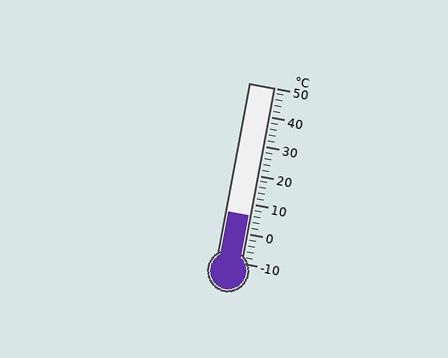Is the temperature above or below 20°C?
The temperature is below 20°C.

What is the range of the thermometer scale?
The thermometer scale ranges from -10°C to 50°C.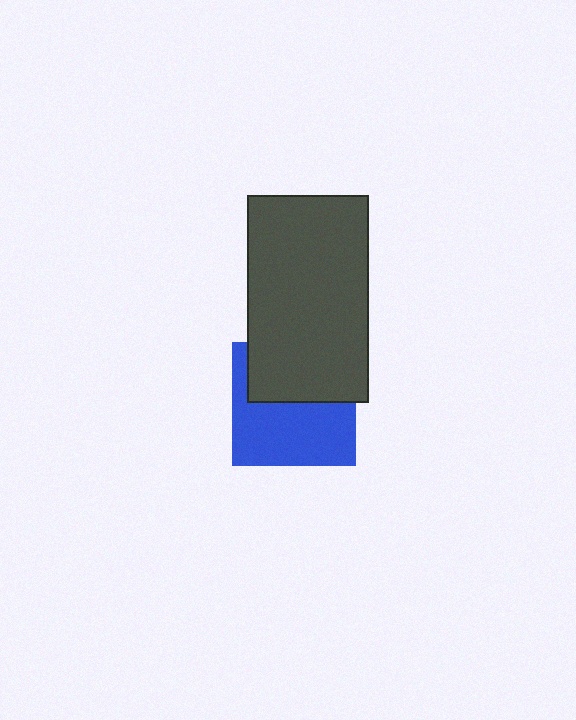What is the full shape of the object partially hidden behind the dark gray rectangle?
The partially hidden object is a blue square.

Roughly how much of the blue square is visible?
About half of it is visible (roughly 56%).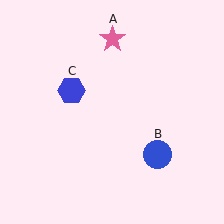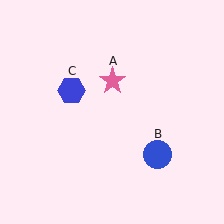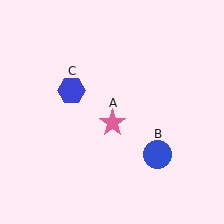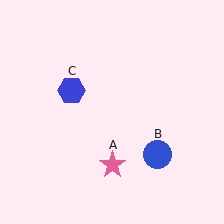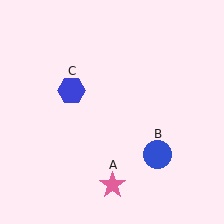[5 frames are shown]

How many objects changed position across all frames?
1 object changed position: pink star (object A).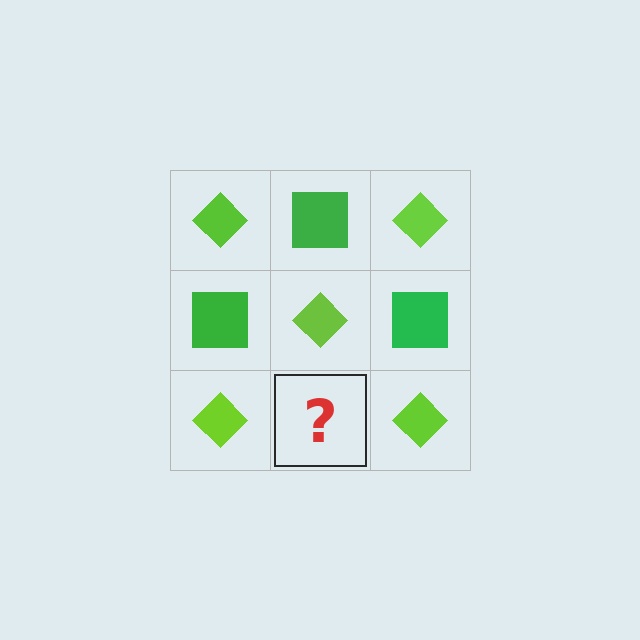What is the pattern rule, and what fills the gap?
The rule is that it alternates lime diamond and green square in a checkerboard pattern. The gap should be filled with a green square.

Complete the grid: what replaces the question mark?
The question mark should be replaced with a green square.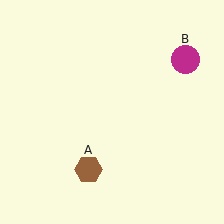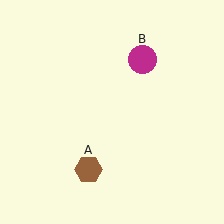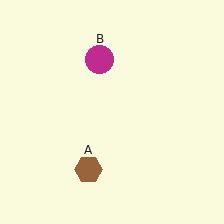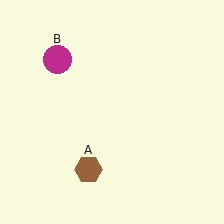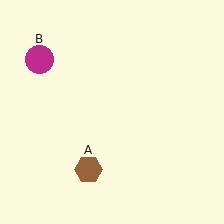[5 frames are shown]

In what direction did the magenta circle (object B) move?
The magenta circle (object B) moved left.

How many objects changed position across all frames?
1 object changed position: magenta circle (object B).